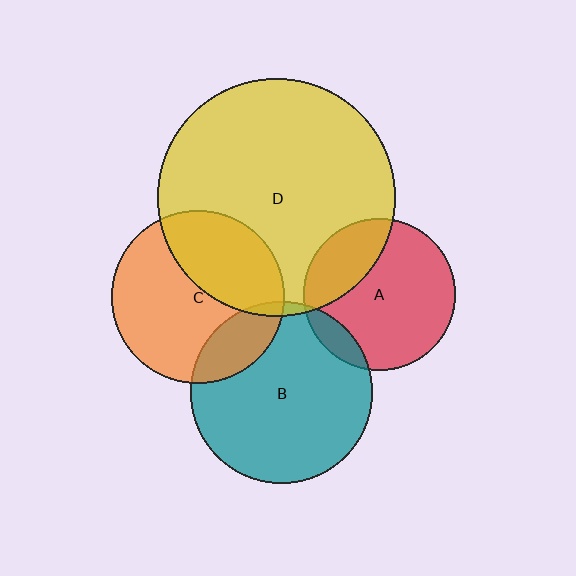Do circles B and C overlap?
Yes.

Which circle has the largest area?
Circle D (yellow).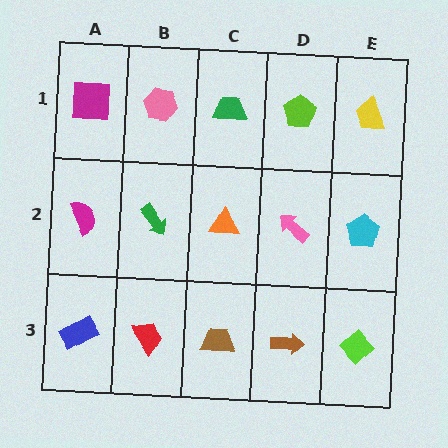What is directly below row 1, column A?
A magenta semicircle.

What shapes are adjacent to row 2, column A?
A magenta square (row 1, column A), a blue rectangle (row 3, column A), a green arrow (row 2, column B).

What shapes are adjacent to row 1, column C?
An orange triangle (row 2, column C), a pink hexagon (row 1, column B), a lime pentagon (row 1, column D).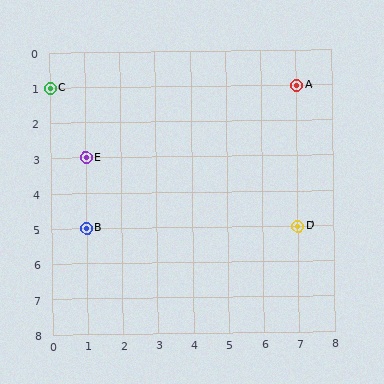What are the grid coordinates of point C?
Point C is at grid coordinates (0, 1).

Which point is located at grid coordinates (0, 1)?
Point C is at (0, 1).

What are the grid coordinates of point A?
Point A is at grid coordinates (7, 1).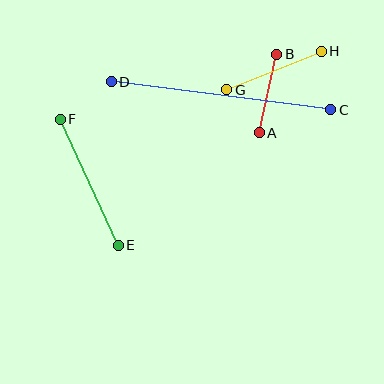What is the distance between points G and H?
The distance is approximately 102 pixels.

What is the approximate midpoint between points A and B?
The midpoint is at approximately (268, 94) pixels.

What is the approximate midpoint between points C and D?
The midpoint is at approximately (221, 96) pixels.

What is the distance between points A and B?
The distance is approximately 80 pixels.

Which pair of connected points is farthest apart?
Points C and D are farthest apart.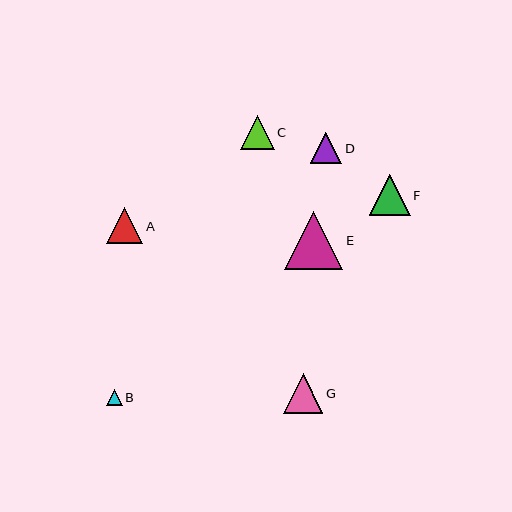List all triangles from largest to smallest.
From largest to smallest: E, F, G, A, C, D, B.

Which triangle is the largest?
Triangle E is the largest with a size of approximately 59 pixels.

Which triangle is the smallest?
Triangle B is the smallest with a size of approximately 16 pixels.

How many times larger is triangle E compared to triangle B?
Triangle E is approximately 3.6 times the size of triangle B.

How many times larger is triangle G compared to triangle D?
Triangle G is approximately 1.2 times the size of triangle D.